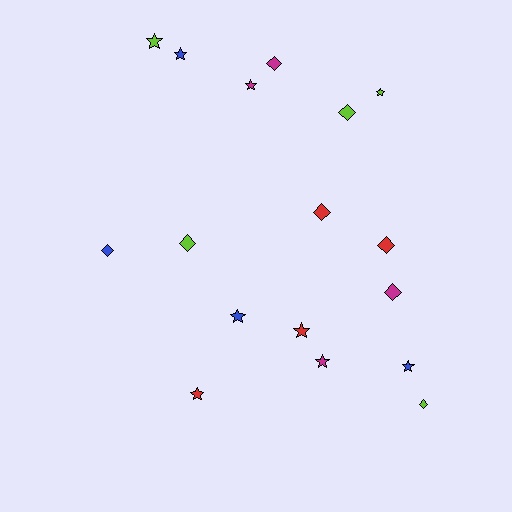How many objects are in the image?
There are 17 objects.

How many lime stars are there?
There are 2 lime stars.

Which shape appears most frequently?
Star, with 9 objects.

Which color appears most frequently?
Lime, with 5 objects.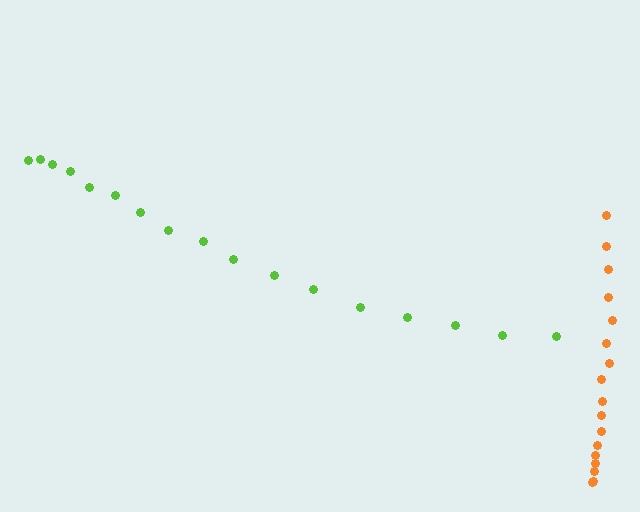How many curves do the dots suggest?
There are 2 distinct paths.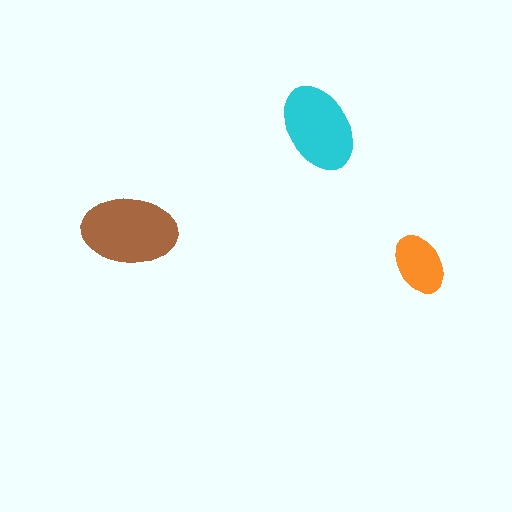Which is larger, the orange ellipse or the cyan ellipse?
The cyan one.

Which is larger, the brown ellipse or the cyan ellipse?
The brown one.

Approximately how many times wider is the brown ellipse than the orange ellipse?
About 1.5 times wider.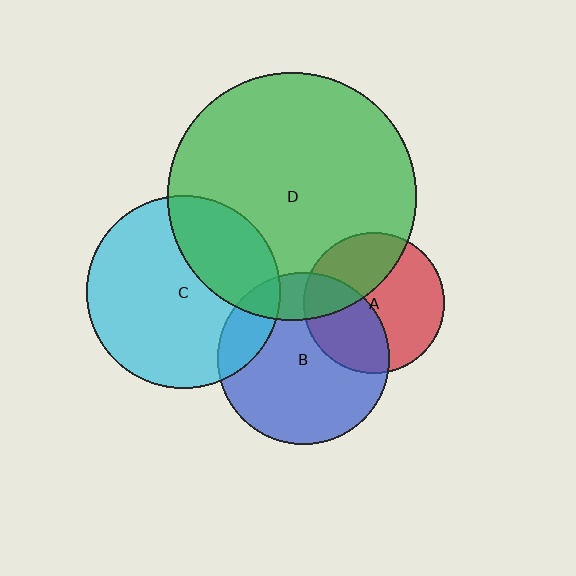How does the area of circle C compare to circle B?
Approximately 1.3 times.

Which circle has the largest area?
Circle D (green).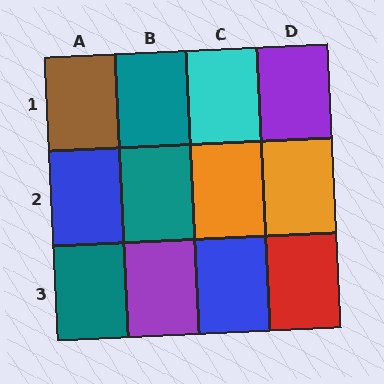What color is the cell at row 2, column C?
Orange.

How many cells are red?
1 cell is red.